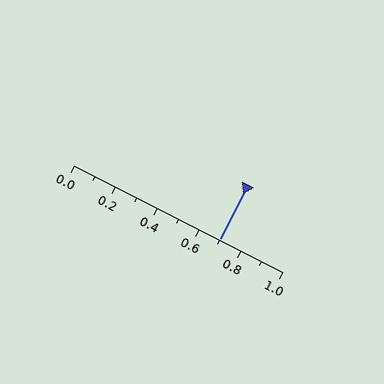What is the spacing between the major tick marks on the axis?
The major ticks are spaced 0.2 apart.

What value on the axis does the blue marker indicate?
The marker indicates approximately 0.7.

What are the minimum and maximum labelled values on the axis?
The axis runs from 0.0 to 1.0.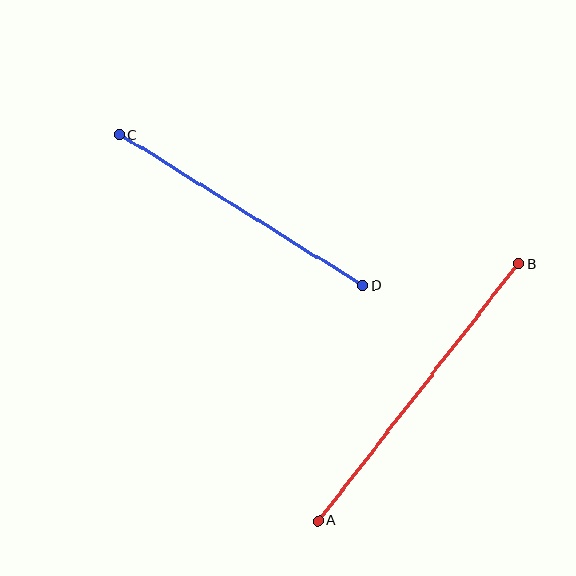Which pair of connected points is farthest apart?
Points A and B are farthest apart.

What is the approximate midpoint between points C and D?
The midpoint is at approximately (241, 210) pixels.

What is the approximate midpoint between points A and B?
The midpoint is at approximately (418, 392) pixels.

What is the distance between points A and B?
The distance is approximately 326 pixels.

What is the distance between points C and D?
The distance is approximately 286 pixels.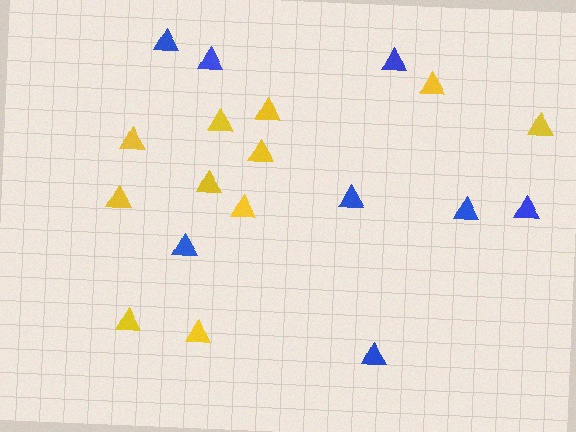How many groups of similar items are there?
There are 2 groups: one group of blue triangles (8) and one group of yellow triangles (11).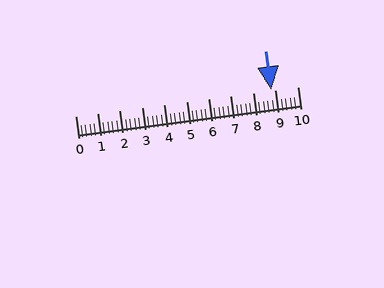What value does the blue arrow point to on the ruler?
The blue arrow points to approximately 8.8.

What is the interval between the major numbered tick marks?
The major tick marks are spaced 1 units apart.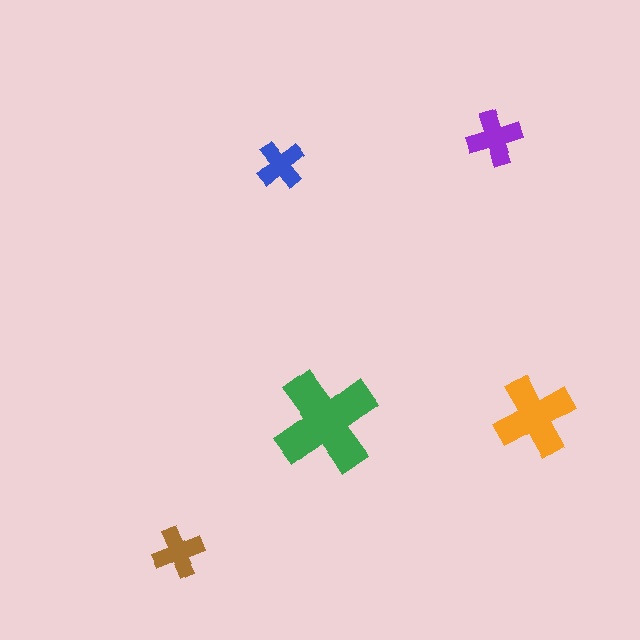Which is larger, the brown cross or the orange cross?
The orange one.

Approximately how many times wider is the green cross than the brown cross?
About 2 times wider.